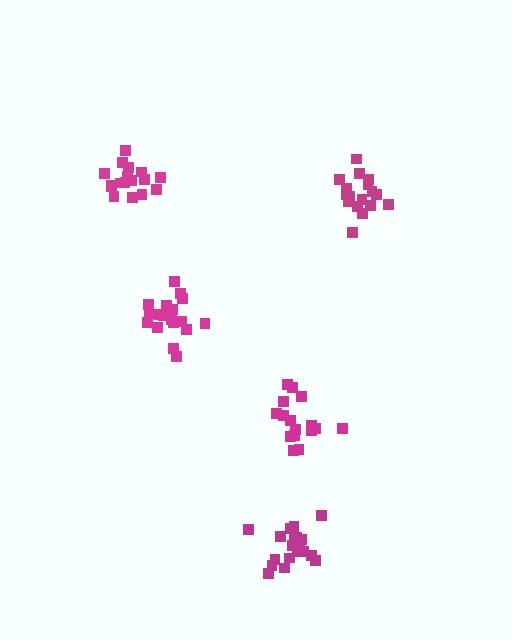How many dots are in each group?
Group 1: 17 dots, Group 2: 18 dots, Group 3: 20 dots, Group 4: 16 dots, Group 5: 17 dots (88 total).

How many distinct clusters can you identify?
There are 5 distinct clusters.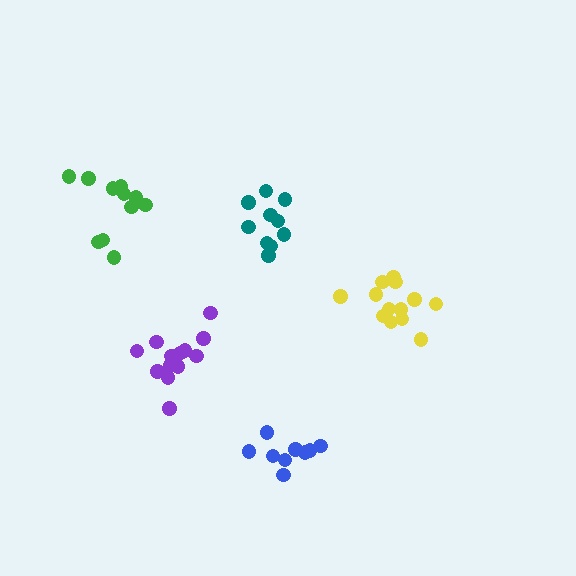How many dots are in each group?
Group 1: 13 dots, Group 2: 9 dots, Group 3: 11 dots, Group 4: 10 dots, Group 5: 13 dots (56 total).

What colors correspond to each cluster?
The clusters are colored: yellow, blue, green, teal, purple.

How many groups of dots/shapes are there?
There are 5 groups.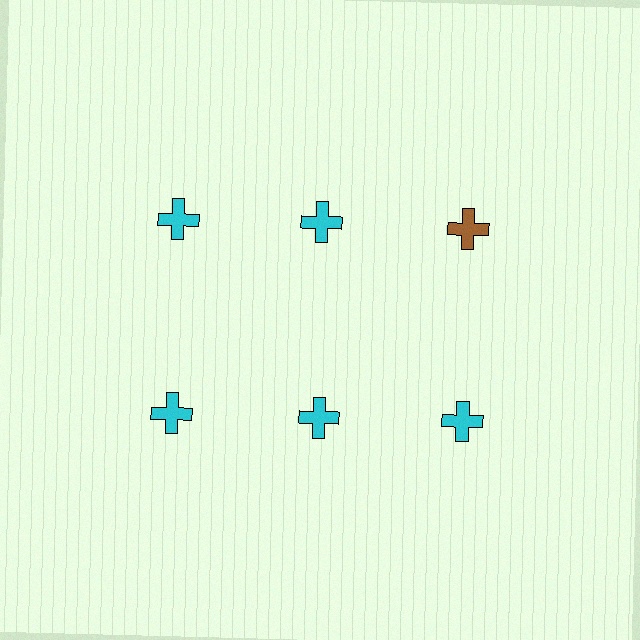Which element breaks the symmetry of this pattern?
The brown cross in the top row, center column breaks the symmetry. All other shapes are cyan crosses.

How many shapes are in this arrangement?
There are 6 shapes arranged in a grid pattern.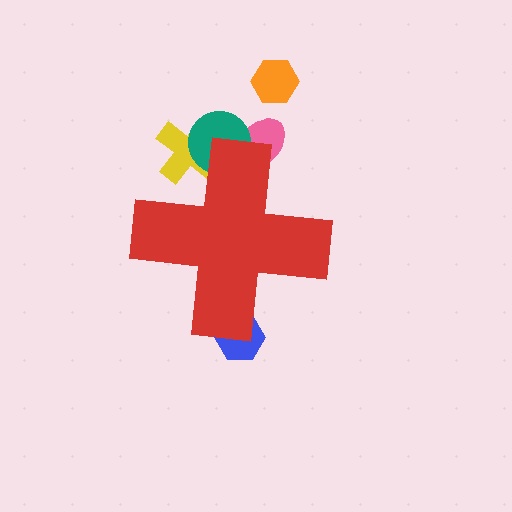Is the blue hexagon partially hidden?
Yes, the blue hexagon is partially hidden behind the red cross.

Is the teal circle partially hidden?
Yes, the teal circle is partially hidden behind the red cross.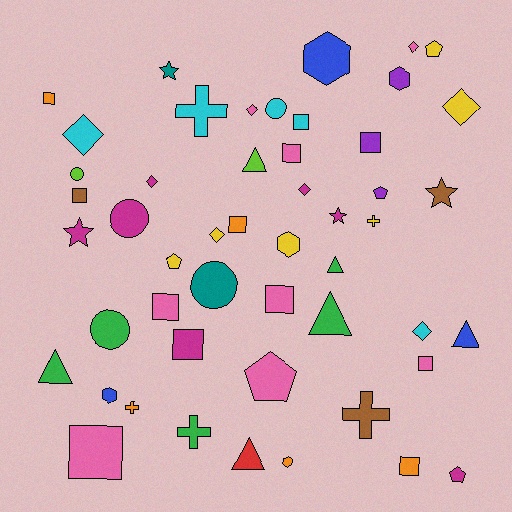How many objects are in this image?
There are 50 objects.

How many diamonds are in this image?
There are 8 diamonds.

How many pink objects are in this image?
There are 8 pink objects.